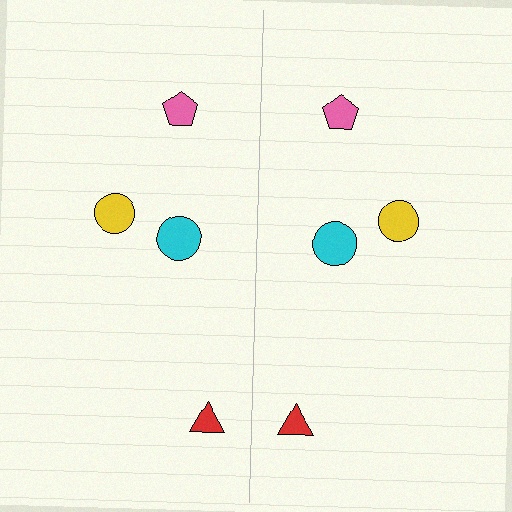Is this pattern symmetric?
Yes, this pattern has bilateral (reflection) symmetry.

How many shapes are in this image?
There are 8 shapes in this image.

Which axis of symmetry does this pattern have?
The pattern has a vertical axis of symmetry running through the center of the image.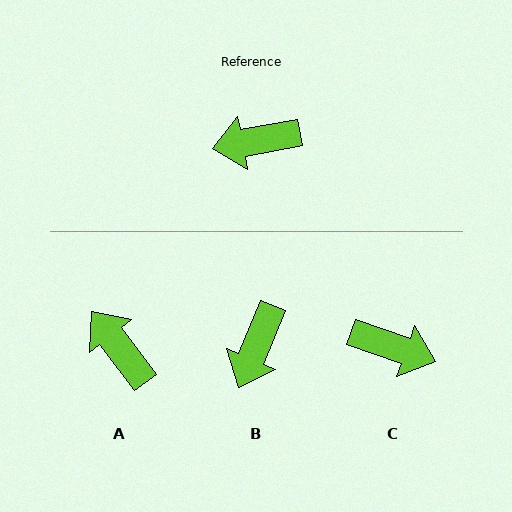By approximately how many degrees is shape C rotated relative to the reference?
Approximately 150 degrees counter-clockwise.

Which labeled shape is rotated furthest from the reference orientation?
C, about 150 degrees away.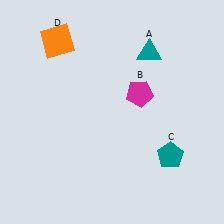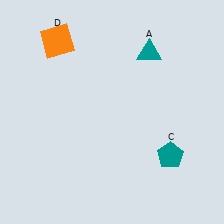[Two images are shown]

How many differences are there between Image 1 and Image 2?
There is 1 difference between the two images.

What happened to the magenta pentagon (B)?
The magenta pentagon (B) was removed in Image 2. It was in the top-right area of Image 1.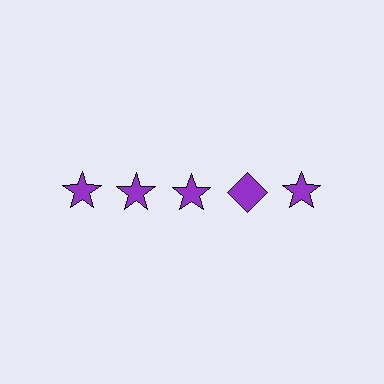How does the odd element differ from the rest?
It has a different shape: diamond instead of star.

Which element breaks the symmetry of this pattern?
The purple diamond in the top row, second from right column breaks the symmetry. All other shapes are purple stars.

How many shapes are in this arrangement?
There are 5 shapes arranged in a grid pattern.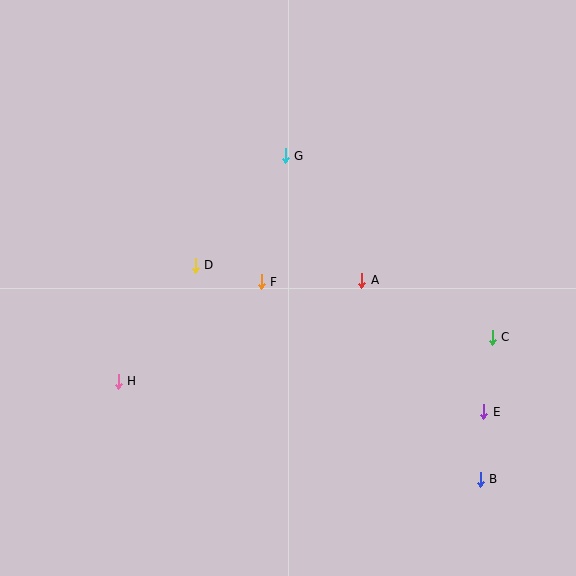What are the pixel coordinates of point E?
Point E is at (484, 412).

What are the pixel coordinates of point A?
Point A is at (362, 280).